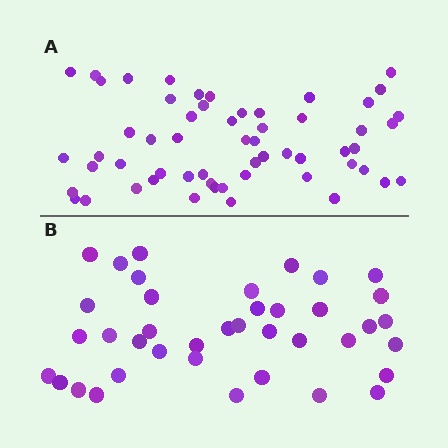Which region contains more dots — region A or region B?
Region A (the top region) has more dots.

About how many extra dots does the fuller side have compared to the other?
Region A has approximately 20 more dots than region B.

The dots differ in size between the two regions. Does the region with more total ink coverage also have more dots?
No. Region B has more total ink coverage because its dots are larger, but region A actually contains more individual dots. Total area can be misleading — the number of items is what matters here.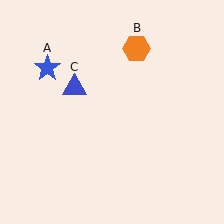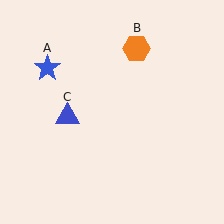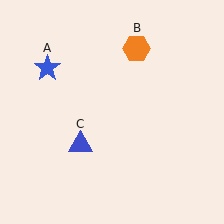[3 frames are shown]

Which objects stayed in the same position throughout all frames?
Blue star (object A) and orange hexagon (object B) remained stationary.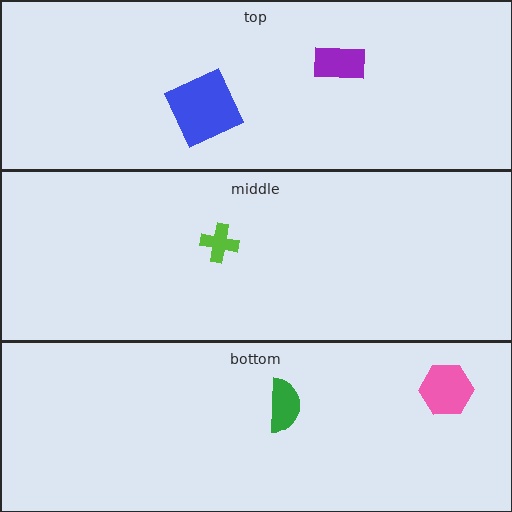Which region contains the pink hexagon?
The bottom region.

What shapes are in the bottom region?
The pink hexagon, the green semicircle.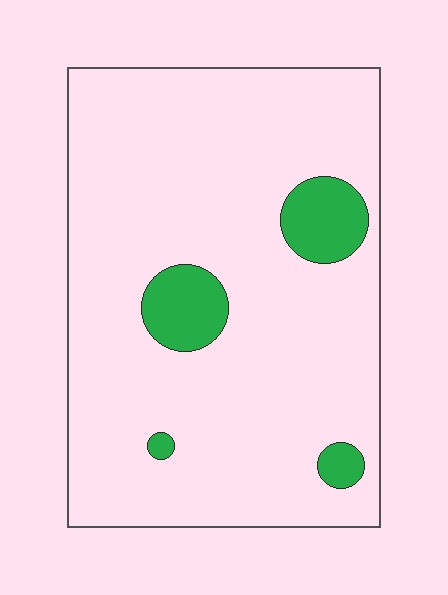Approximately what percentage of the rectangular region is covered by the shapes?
Approximately 10%.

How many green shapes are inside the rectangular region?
4.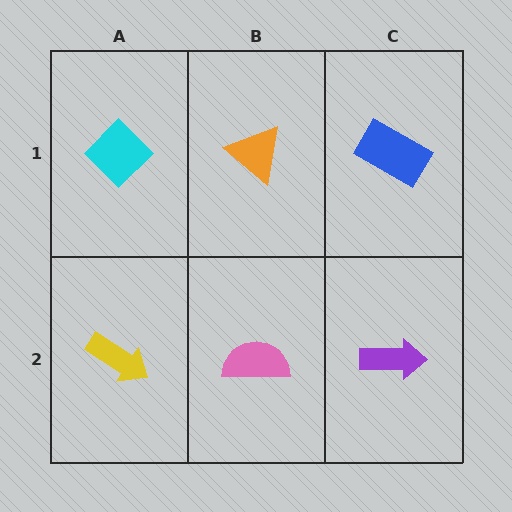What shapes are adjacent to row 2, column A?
A cyan diamond (row 1, column A), a pink semicircle (row 2, column B).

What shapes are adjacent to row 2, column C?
A blue rectangle (row 1, column C), a pink semicircle (row 2, column B).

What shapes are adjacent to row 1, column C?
A purple arrow (row 2, column C), an orange triangle (row 1, column B).